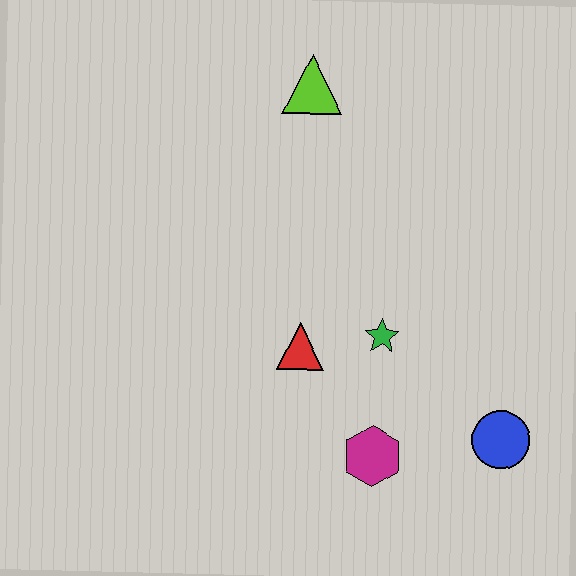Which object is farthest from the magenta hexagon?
The lime triangle is farthest from the magenta hexagon.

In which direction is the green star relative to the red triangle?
The green star is to the right of the red triangle.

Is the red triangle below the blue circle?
No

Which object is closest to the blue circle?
The magenta hexagon is closest to the blue circle.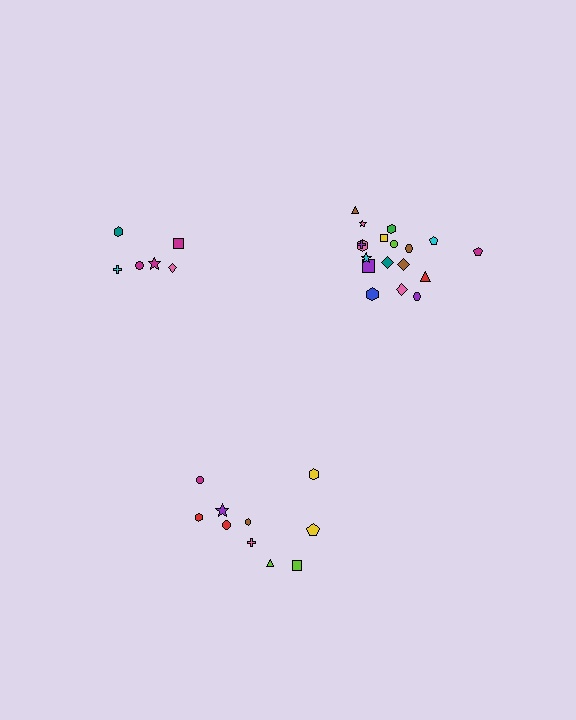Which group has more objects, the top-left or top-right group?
The top-right group.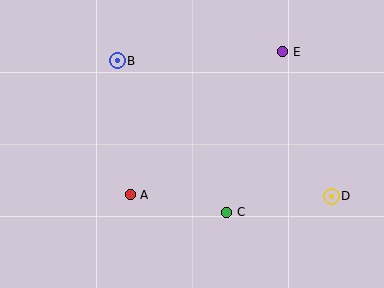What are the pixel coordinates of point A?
Point A is at (130, 195).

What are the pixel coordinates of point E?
Point E is at (283, 52).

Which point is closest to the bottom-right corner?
Point D is closest to the bottom-right corner.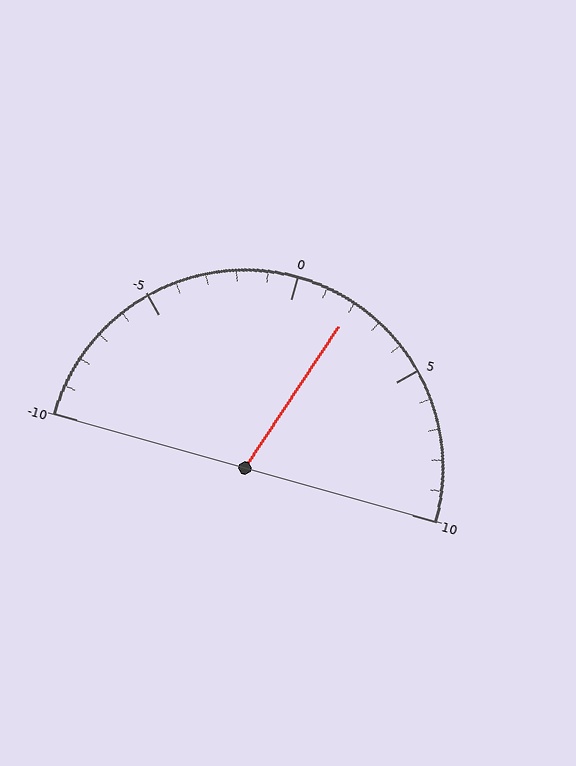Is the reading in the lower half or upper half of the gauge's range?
The reading is in the upper half of the range (-10 to 10).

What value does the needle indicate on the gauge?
The needle indicates approximately 2.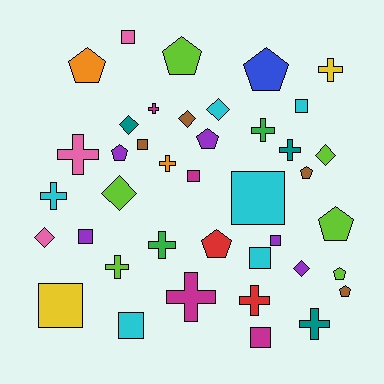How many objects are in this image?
There are 40 objects.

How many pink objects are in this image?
There are 3 pink objects.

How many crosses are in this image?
There are 12 crosses.